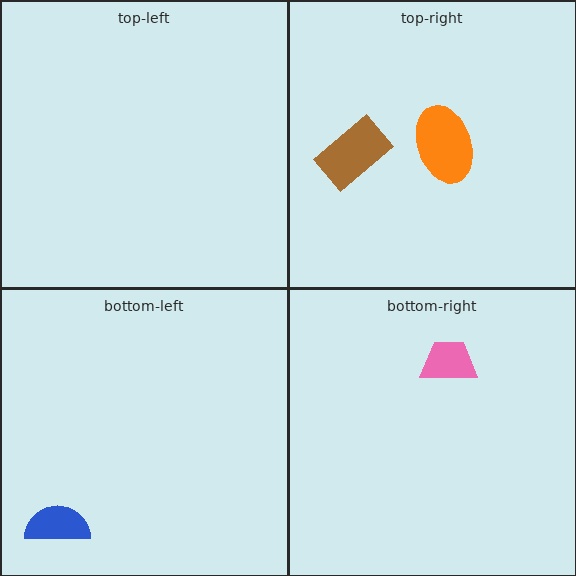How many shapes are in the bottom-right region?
1.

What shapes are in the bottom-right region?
The pink trapezoid.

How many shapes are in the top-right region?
2.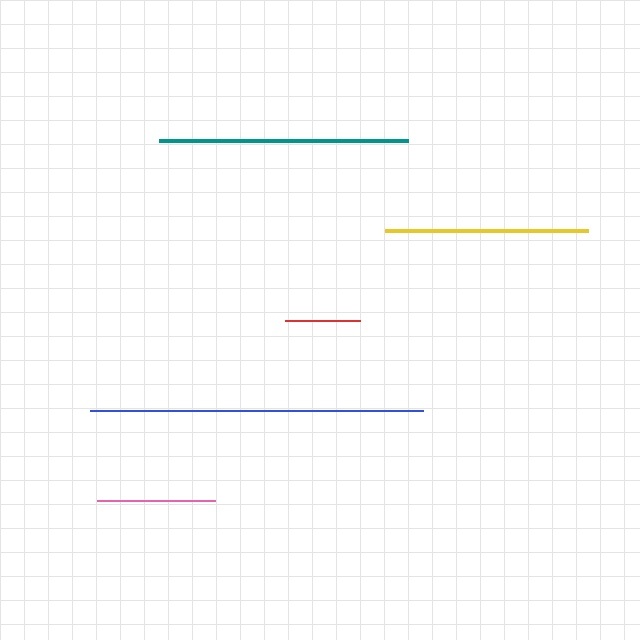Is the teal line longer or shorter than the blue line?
The blue line is longer than the teal line.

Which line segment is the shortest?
The red line is the shortest at approximately 75 pixels.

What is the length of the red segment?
The red segment is approximately 75 pixels long.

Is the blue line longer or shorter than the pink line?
The blue line is longer than the pink line.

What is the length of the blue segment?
The blue segment is approximately 333 pixels long.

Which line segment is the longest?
The blue line is the longest at approximately 333 pixels.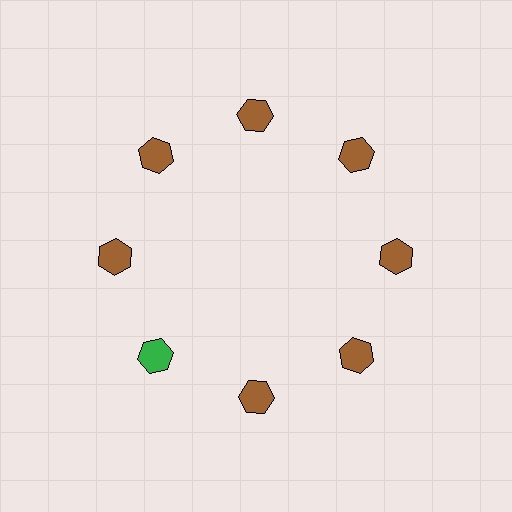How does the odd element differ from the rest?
It has a different color: green instead of brown.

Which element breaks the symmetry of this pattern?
The green hexagon at roughly the 8 o'clock position breaks the symmetry. All other shapes are brown hexagons.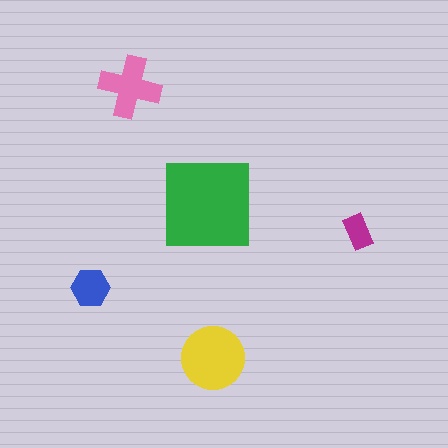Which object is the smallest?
The magenta rectangle.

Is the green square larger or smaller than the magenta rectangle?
Larger.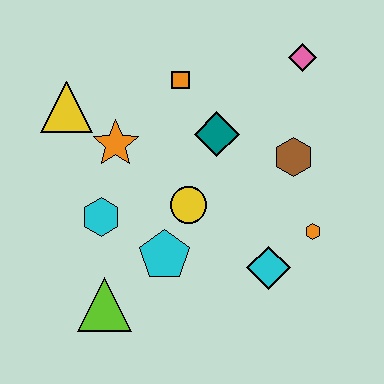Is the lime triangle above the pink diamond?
No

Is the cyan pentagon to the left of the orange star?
No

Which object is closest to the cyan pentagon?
The yellow circle is closest to the cyan pentagon.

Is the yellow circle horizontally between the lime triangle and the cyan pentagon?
No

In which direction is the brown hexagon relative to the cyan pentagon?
The brown hexagon is to the right of the cyan pentagon.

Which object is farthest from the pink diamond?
The lime triangle is farthest from the pink diamond.